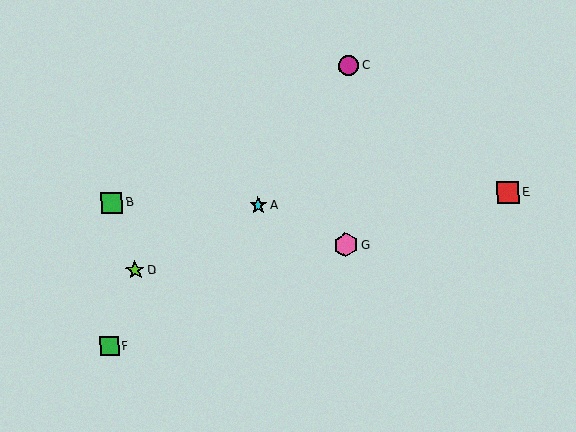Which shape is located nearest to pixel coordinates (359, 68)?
The magenta circle (labeled C) at (348, 66) is nearest to that location.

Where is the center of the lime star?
The center of the lime star is at (135, 270).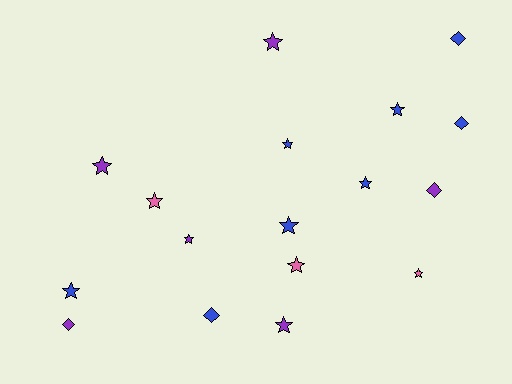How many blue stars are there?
There are 5 blue stars.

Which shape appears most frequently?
Star, with 12 objects.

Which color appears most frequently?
Blue, with 8 objects.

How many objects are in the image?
There are 17 objects.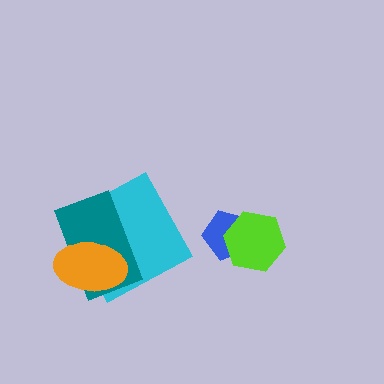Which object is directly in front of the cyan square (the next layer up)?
The teal rectangle is directly in front of the cyan square.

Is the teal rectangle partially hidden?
Yes, it is partially covered by another shape.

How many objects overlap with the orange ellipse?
2 objects overlap with the orange ellipse.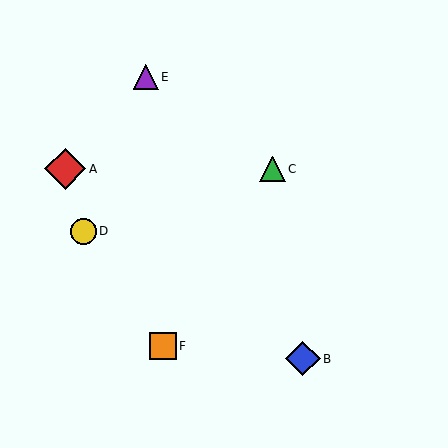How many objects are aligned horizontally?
2 objects (A, C) are aligned horizontally.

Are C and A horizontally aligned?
Yes, both are at y≈169.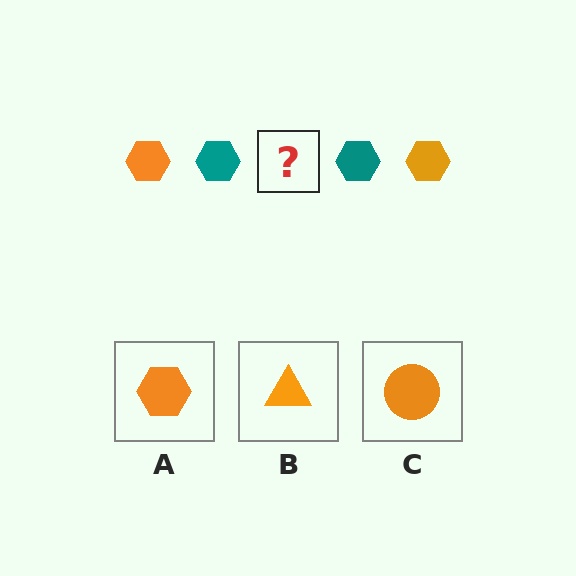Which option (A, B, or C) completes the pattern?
A.